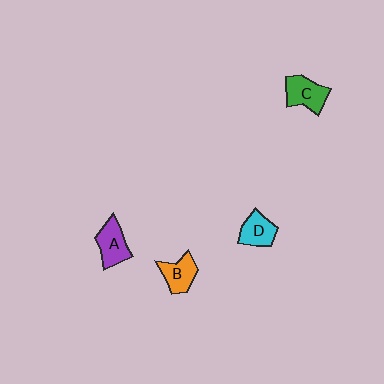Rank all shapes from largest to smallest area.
From largest to smallest: C (green), A (purple), B (orange), D (cyan).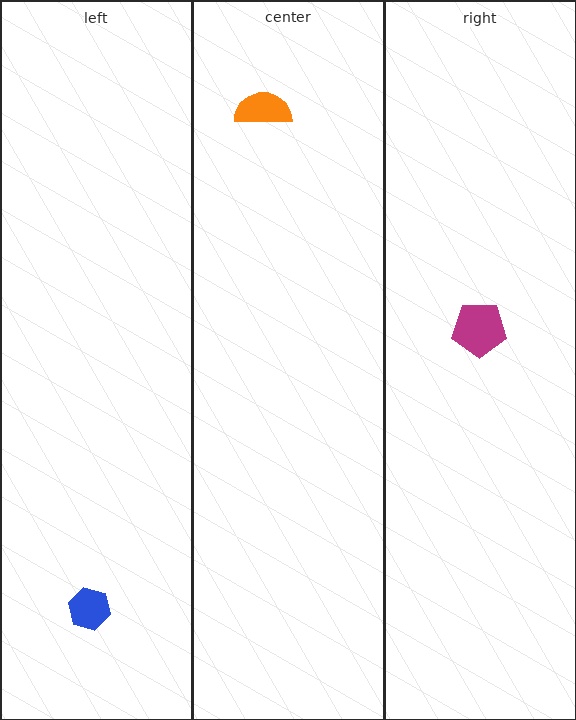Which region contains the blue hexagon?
The left region.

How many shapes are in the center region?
1.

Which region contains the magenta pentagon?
The right region.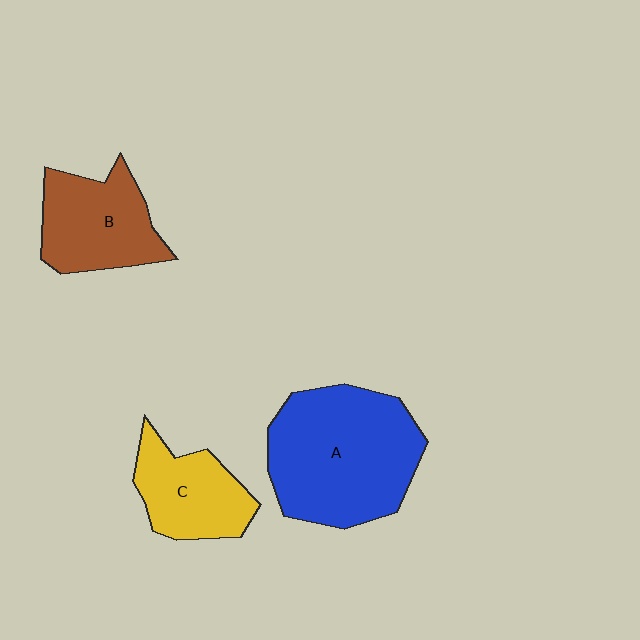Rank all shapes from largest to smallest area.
From largest to smallest: A (blue), B (brown), C (yellow).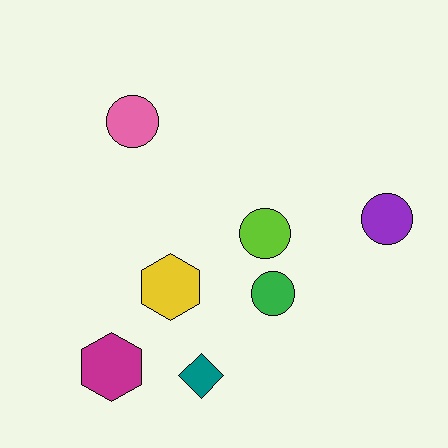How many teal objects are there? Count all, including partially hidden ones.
There is 1 teal object.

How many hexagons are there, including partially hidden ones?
There are 2 hexagons.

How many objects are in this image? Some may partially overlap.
There are 7 objects.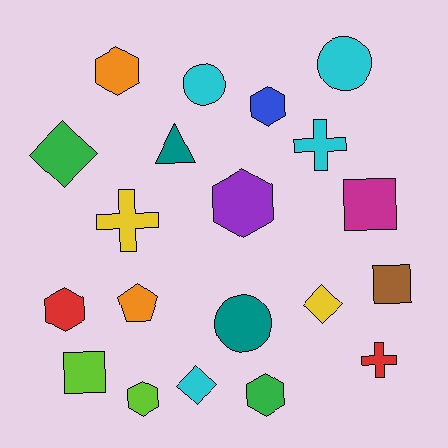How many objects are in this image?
There are 20 objects.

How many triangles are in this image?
There is 1 triangle.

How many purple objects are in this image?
There is 1 purple object.